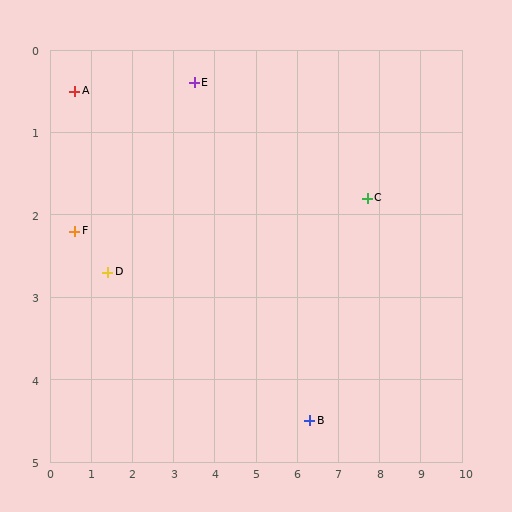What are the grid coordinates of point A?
Point A is at approximately (0.6, 0.5).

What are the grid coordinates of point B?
Point B is at approximately (6.3, 4.5).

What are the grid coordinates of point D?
Point D is at approximately (1.4, 2.7).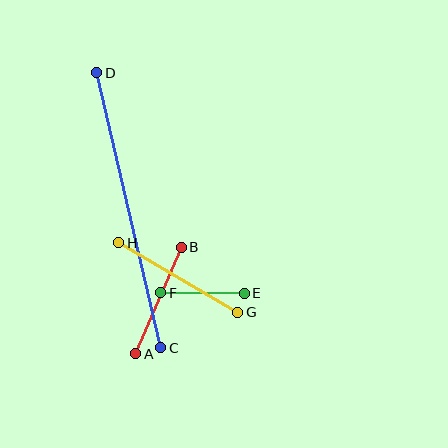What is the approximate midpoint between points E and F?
The midpoint is at approximately (202, 293) pixels.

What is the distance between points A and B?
The distance is approximately 116 pixels.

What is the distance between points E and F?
The distance is approximately 83 pixels.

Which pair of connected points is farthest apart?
Points C and D are farthest apart.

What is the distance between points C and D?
The distance is approximately 282 pixels.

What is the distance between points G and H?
The distance is approximately 138 pixels.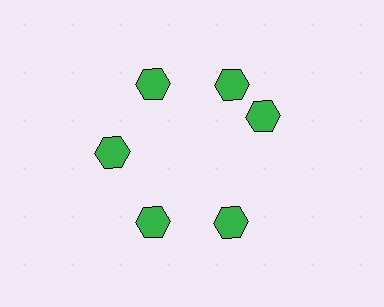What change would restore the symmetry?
The symmetry would be restored by rotating it back into even spacing with its neighbors so that all 6 hexagons sit at equal angles and equal distance from the center.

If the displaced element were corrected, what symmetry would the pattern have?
It would have 6-fold rotational symmetry — the pattern would map onto itself every 60 degrees.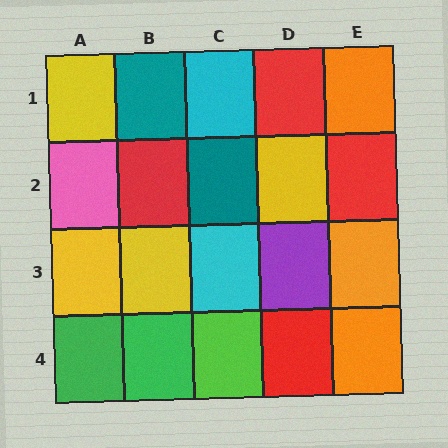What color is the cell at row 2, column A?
Pink.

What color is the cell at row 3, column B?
Yellow.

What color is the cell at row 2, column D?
Yellow.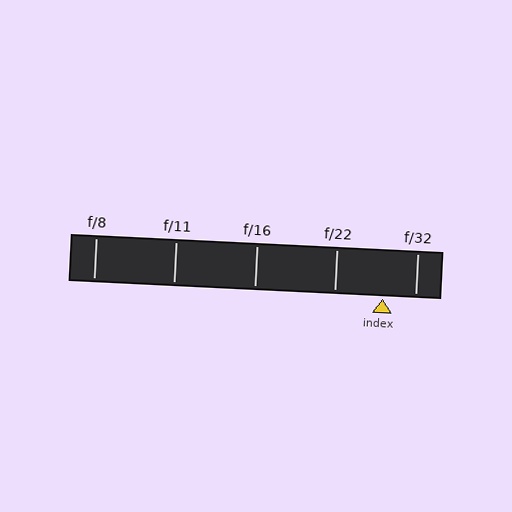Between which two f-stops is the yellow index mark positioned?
The index mark is between f/22 and f/32.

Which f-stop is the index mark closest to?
The index mark is closest to f/32.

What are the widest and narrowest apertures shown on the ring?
The widest aperture shown is f/8 and the narrowest is f/32.